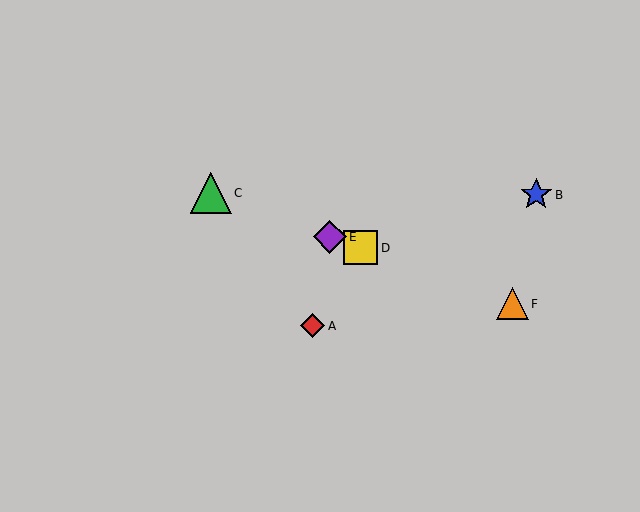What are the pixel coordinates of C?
Object C is at (211, 193).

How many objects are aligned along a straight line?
4 objects (C, D, E, F) are aligned along a straight line.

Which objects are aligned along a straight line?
Objects C, D, E, F are aligned along a straight line.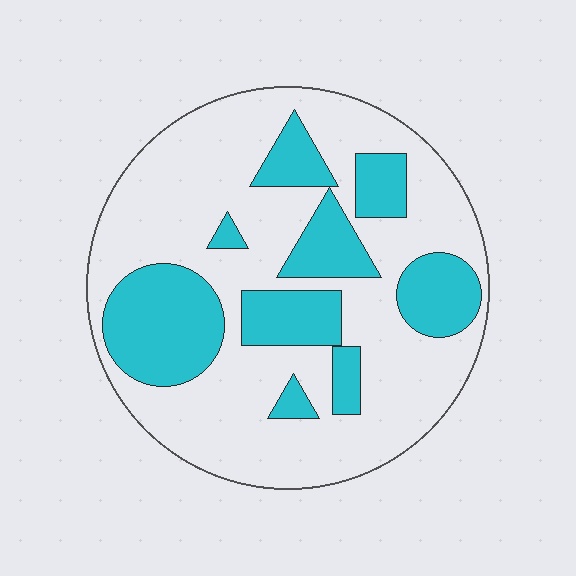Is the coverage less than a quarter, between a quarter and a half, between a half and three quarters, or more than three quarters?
Between a quarter and a half.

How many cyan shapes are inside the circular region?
9.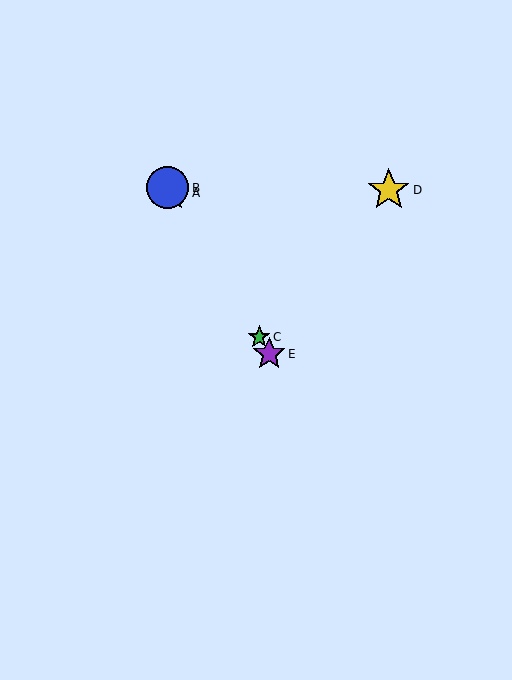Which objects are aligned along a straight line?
Objects A, B, C, E are aligned along a straight line.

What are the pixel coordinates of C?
Object C is at (259, 337).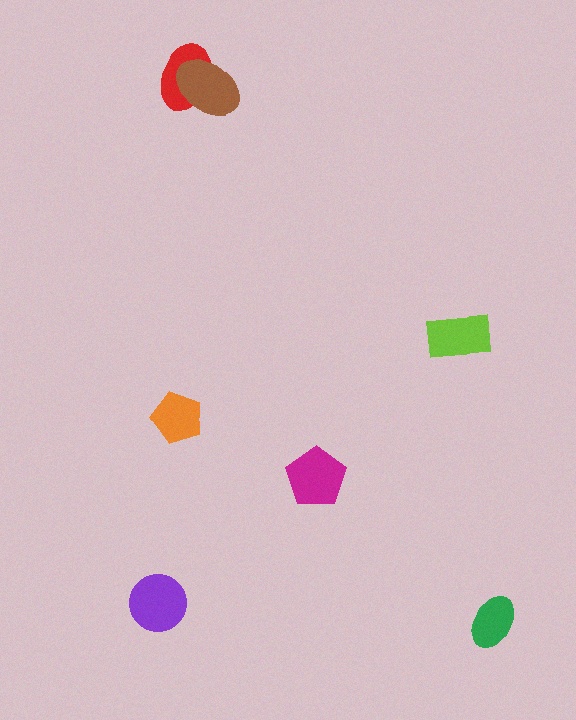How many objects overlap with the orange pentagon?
0 objects overlap with the orange pentagon.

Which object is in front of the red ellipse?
The brown ellipse is in front of the red ellipse.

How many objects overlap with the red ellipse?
1 object overlaps with the red ellipse.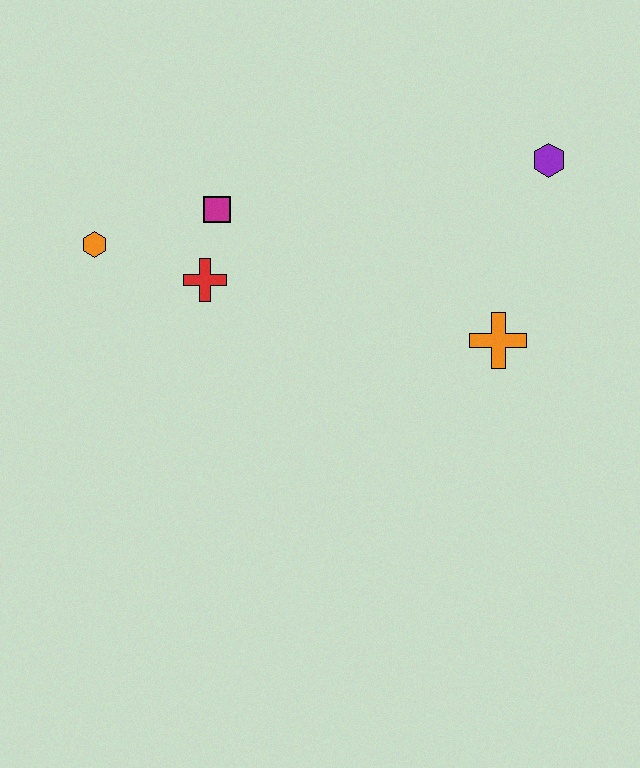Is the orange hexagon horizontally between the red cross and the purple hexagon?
No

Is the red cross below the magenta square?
Yes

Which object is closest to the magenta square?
The red cross is closest to the magenta square.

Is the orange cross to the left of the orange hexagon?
No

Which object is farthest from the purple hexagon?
The orange hexagon is farthest from the purple hexagon.